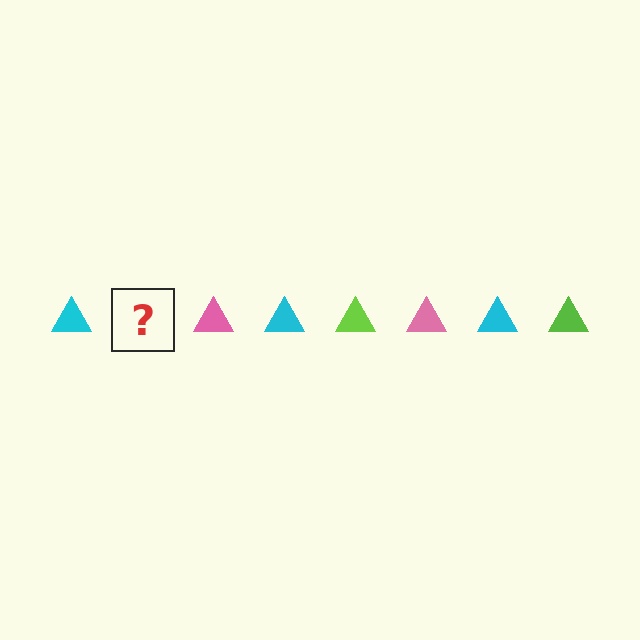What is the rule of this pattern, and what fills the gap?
The rule is that the pattern cycles through cyan, lime, pink triangles. The gap should be filled with a lime triangle.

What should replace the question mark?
The question mark should be replaced with a lime triangle.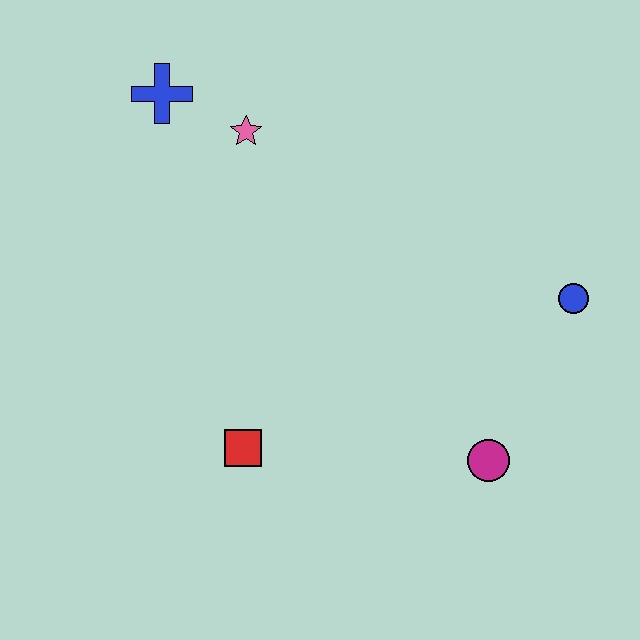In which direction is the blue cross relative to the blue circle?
The blue cross is to the left of the blue circle.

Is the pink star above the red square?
Yes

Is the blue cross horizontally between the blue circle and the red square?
No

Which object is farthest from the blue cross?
The magenta circle is farthest from the blue cross.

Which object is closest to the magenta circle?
The blue circle is closest to the magenta circle.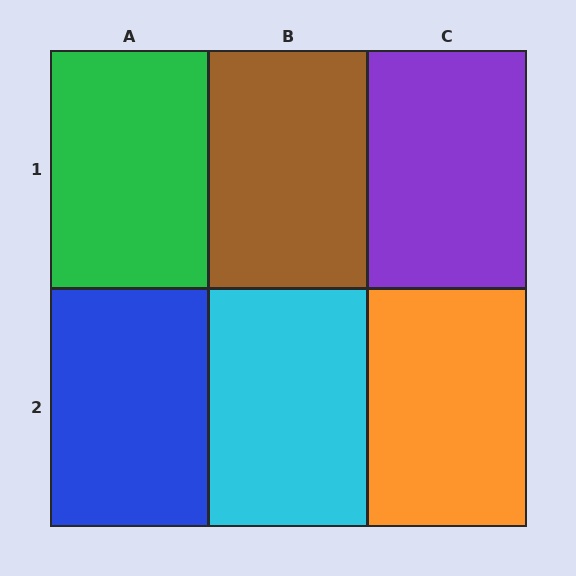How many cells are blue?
1 cell is blue.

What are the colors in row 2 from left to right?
Blue, cyan, orange.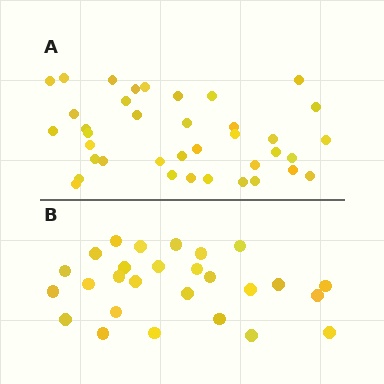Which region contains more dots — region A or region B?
Region A (the top region) has more dots.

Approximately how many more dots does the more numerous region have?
Region A has roughly 12 or so more dots than region B.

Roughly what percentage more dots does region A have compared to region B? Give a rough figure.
About 40% more.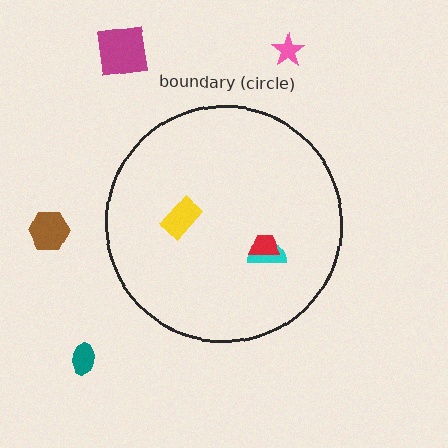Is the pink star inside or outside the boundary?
Outside.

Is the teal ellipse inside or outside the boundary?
Outside.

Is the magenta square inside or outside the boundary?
Outside.